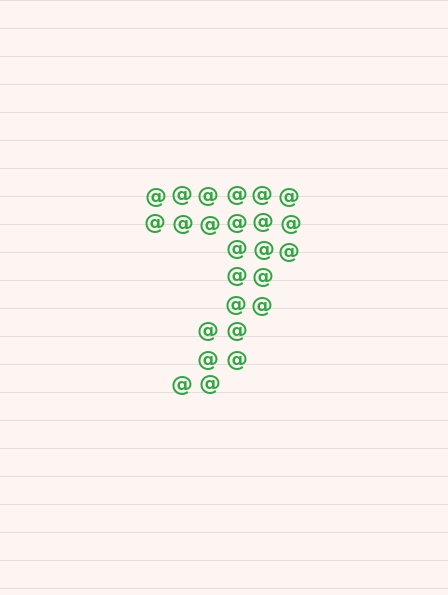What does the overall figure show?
The overall figure shows the digit 7.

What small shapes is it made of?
It is made of small at signs.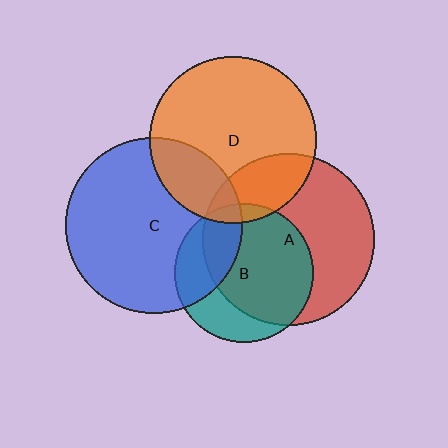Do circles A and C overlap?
Yes.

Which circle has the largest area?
Circle C (blue).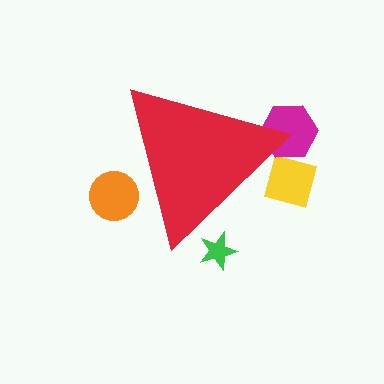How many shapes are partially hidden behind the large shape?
4 shapes are partially hidden.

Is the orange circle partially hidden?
Yes, the orange circle is partially hidden behind the red triangle.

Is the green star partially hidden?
Yes, the green star is partially hidden behind the red triangle.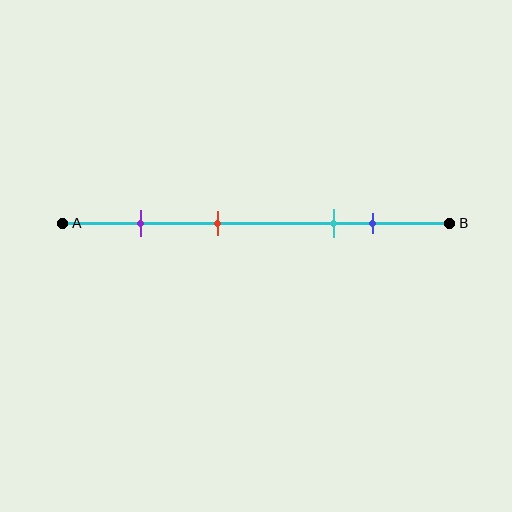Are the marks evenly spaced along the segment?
No, the marks are not evenly spaced.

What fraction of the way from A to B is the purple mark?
The purple mark is approximately 20% (0.2) of the way from A to B.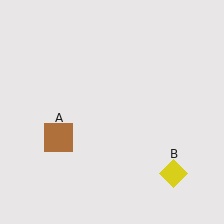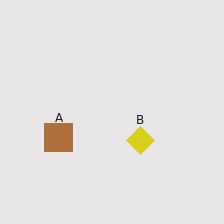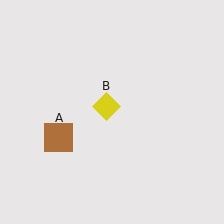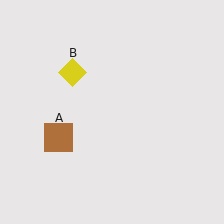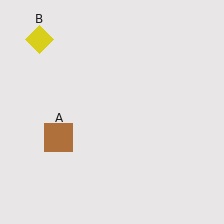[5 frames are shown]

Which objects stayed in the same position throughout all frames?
Brown square (object A) remained stationary.